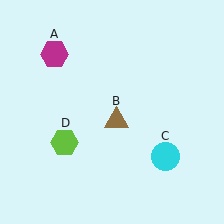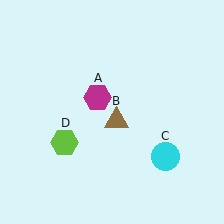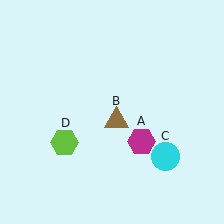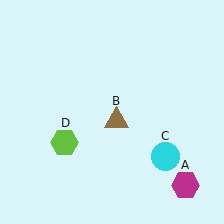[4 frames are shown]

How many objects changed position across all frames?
1 object changed position: magenta hexagon (object A).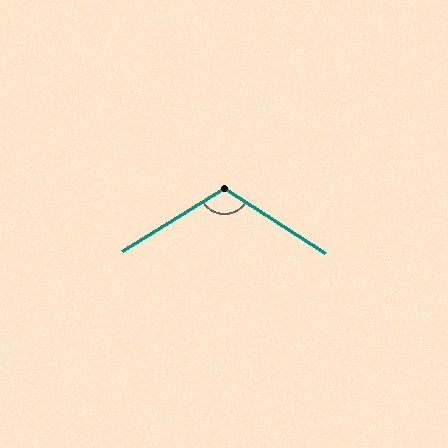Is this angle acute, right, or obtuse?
It is obtuse.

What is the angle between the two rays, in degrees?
Approximately 116 degrees.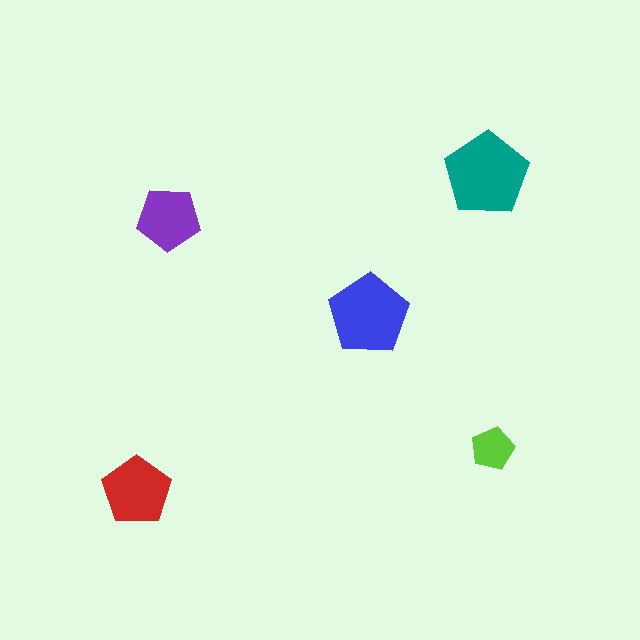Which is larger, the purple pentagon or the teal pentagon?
The teal one.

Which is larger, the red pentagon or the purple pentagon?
The red one.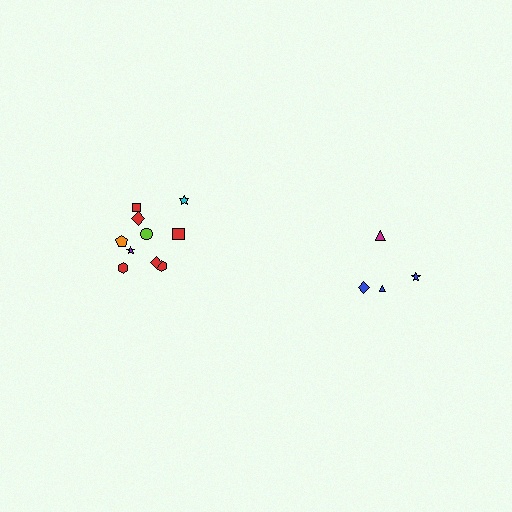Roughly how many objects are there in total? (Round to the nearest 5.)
Roughly 15 objects in total.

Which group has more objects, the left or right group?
The left group.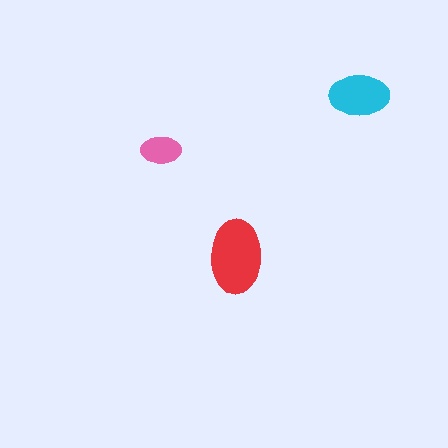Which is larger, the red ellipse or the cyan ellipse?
The red one.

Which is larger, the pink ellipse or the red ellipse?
The red one.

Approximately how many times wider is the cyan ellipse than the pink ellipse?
About 1.5 times wider.